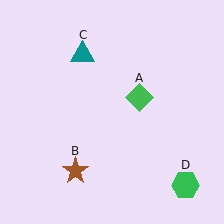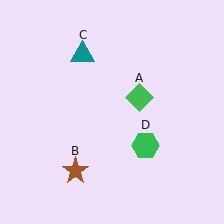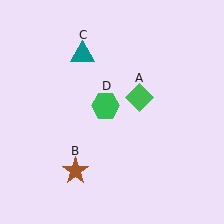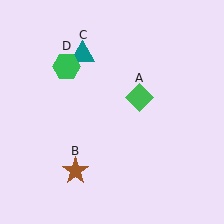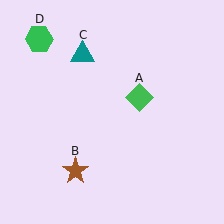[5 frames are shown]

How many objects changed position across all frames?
1 object changed position: green hexagon (object D).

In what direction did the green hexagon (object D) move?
The green hexagon (object D) moved up and to the left.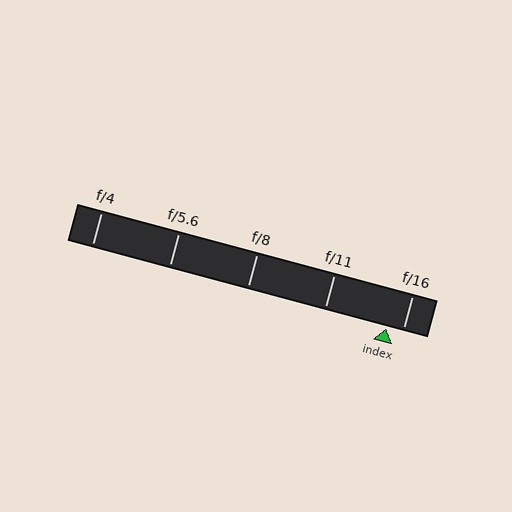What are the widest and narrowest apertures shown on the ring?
The widest aperture shown is f/4 and the narrowest is f/16.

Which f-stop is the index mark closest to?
The index mark is closest to f/16.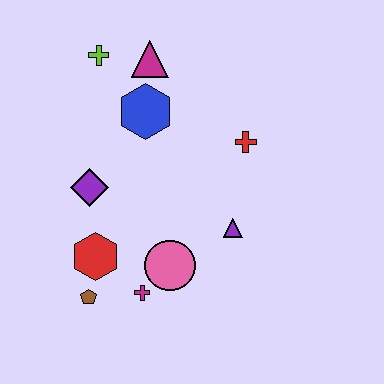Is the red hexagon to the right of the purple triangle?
No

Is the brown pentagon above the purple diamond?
No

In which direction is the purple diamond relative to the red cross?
The purple diamond is to the left of the red cross.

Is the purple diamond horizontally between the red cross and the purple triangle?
No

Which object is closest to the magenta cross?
The pink circle is closest to the magenta cross.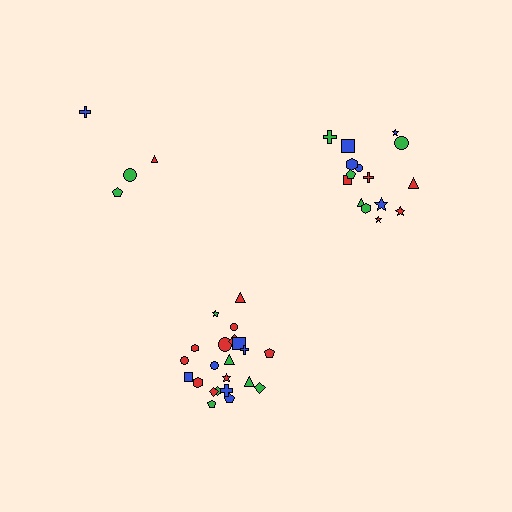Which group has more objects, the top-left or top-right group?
The top-right group.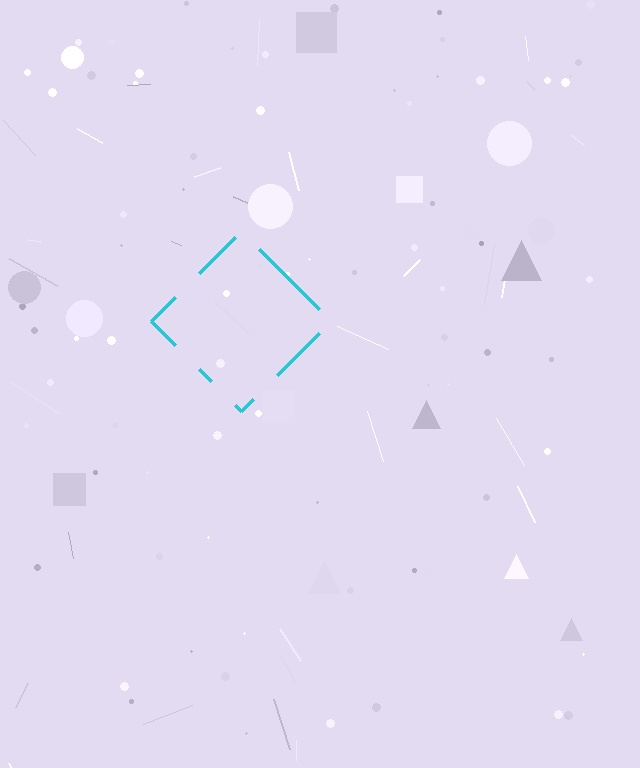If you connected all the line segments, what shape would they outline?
They would outline a diamond.